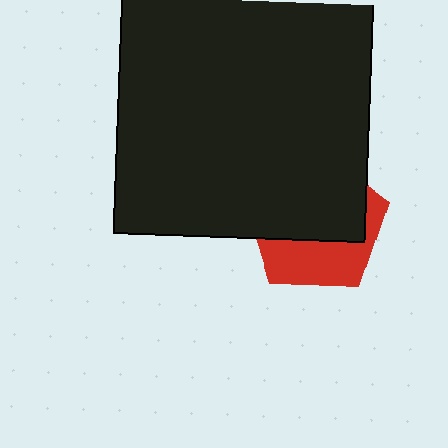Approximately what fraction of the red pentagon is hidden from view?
Roughly 60% of the red pentagon is hidden behind the black square.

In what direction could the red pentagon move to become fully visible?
The red pentagon could move down. That would shift it out from behind the black square entirely.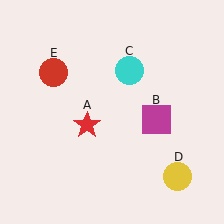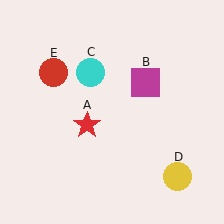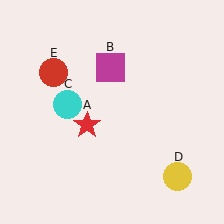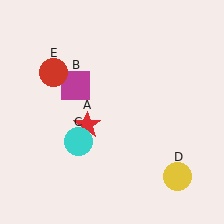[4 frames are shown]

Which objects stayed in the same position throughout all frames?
Red star (object A) and yellow circle (object D) and red circle (object E) remained stationary.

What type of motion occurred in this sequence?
The magenta square (object B), cyan circle (object C) rotated counterclockwise around the center of the scene.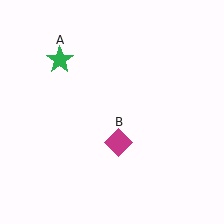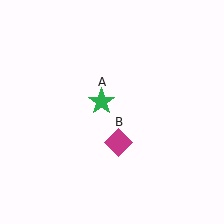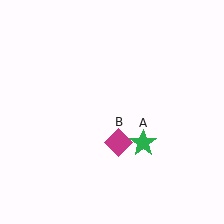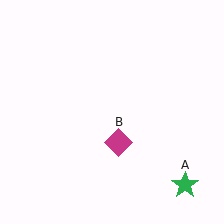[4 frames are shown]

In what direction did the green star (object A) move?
The green star (object A) moved down and to the right.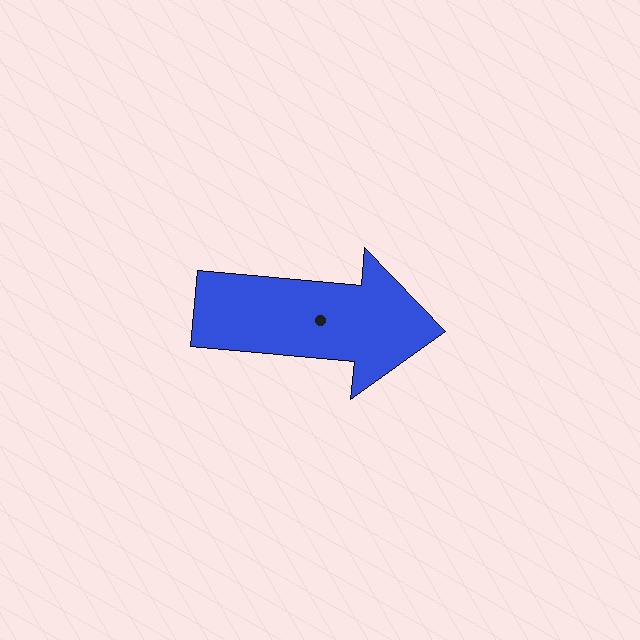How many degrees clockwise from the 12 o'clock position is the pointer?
Approximately 95 degrees.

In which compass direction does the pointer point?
East.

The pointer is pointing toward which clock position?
Roughly 3 o'clock.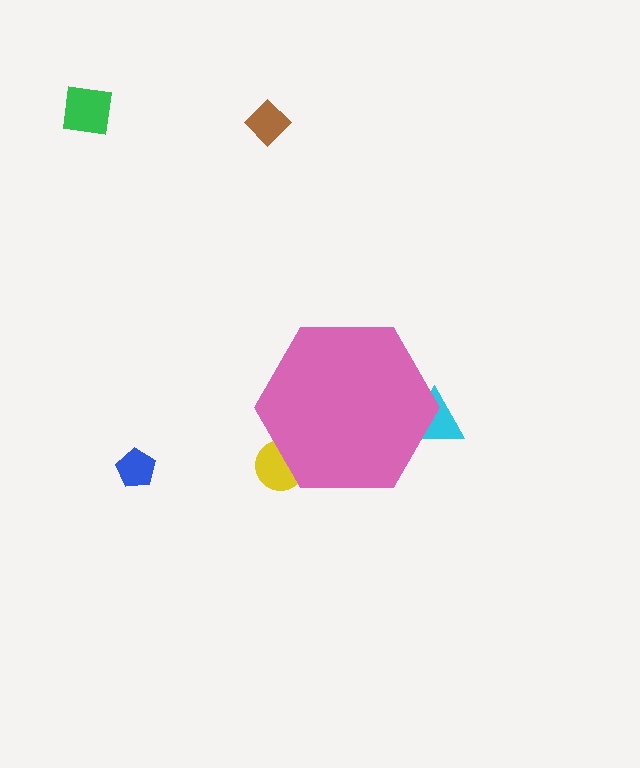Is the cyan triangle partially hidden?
Yes, the cyan triangle is partially hidden behind the pink hexagon.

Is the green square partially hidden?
No, the green square is fully visible.